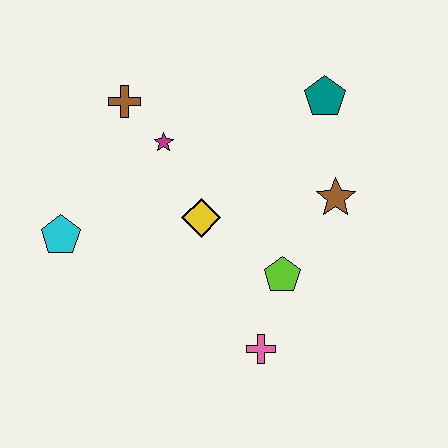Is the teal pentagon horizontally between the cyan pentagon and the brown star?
Yes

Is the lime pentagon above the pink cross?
Yes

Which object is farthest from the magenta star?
The pink cross is farthest from the magenta star.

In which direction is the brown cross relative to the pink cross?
The brown cross is above the pink cross.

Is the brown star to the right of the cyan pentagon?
Yes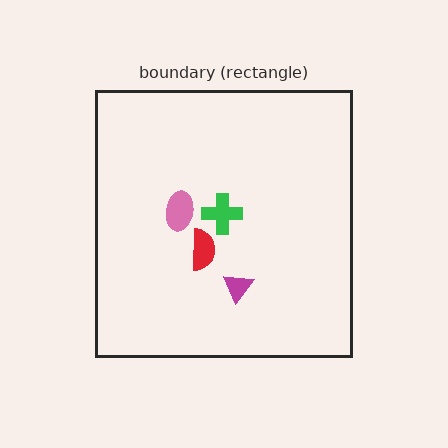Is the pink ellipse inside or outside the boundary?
Inside.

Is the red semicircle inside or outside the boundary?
Inside.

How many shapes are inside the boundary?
4 inside, 0 outside.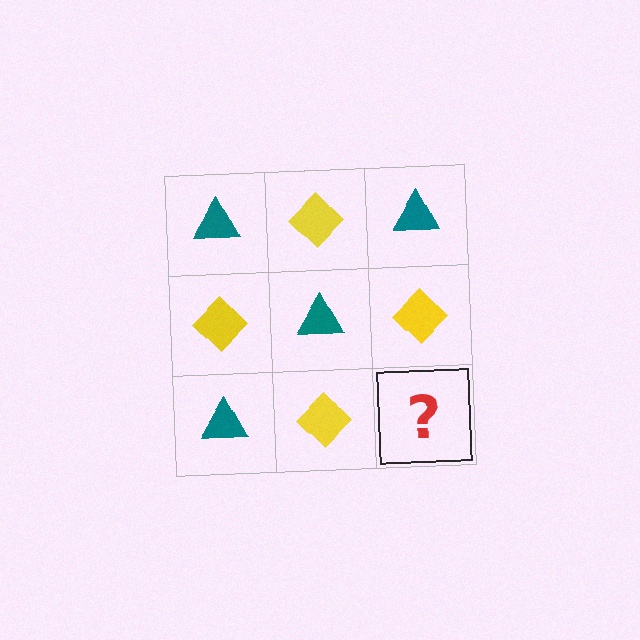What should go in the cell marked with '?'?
The missing cell should contain a teal triangle.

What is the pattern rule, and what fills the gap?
The rule is that it alternates teal triangle and yellow diamond in a checkerboard pattern. The gap should be filled with a teal triangle.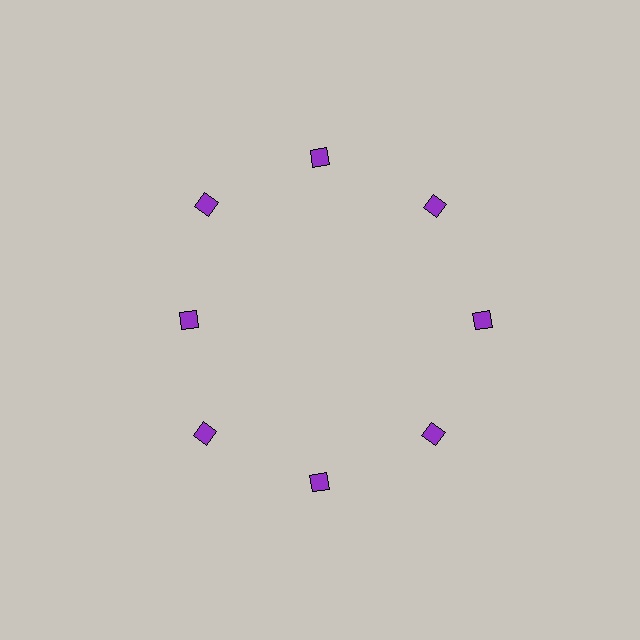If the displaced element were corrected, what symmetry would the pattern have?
It would have 8-fold rotational symmetry — the pattern would map onto itself every 45 degrees.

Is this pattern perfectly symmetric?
No. The 8 purple diamonds are arranged in a ring, but one element near the 9 o'clock position is pulled inward toward the center, breaking the 8-fold rotational symmetry.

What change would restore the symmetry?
The symmetry would be restored by moving it outward, back onto the ring so that all 8 diamonds sit at equal angles and equal distance from the center.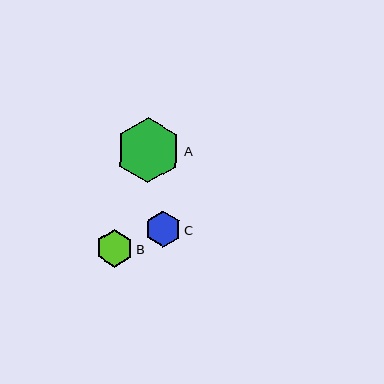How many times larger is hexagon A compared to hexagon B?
Hexagon A is approximately 1.7 times the size of hexagon B.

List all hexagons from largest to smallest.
From largest to smallest: A, B, C.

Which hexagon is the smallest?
Hexagon C is the smallest with a size of approximately 36 pixels.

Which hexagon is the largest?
Hexagon A is the largest with a size of approximately 65 pixels.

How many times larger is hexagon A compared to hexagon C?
Hexagon A is approximately 1.8 times the size of hexagon C.